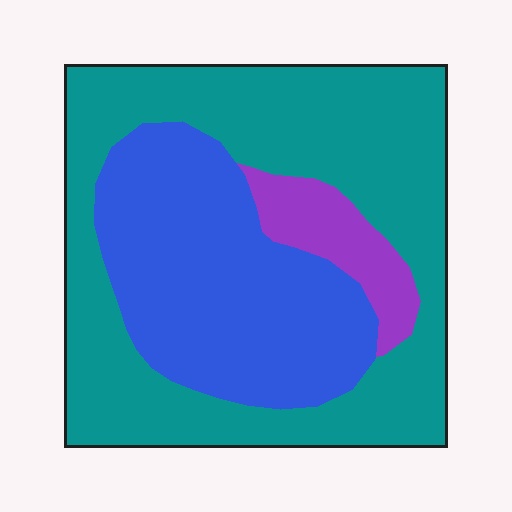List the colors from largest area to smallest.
From largest to smallest: teal, blue, purple.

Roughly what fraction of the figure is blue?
Blue covers around 35% of the figure.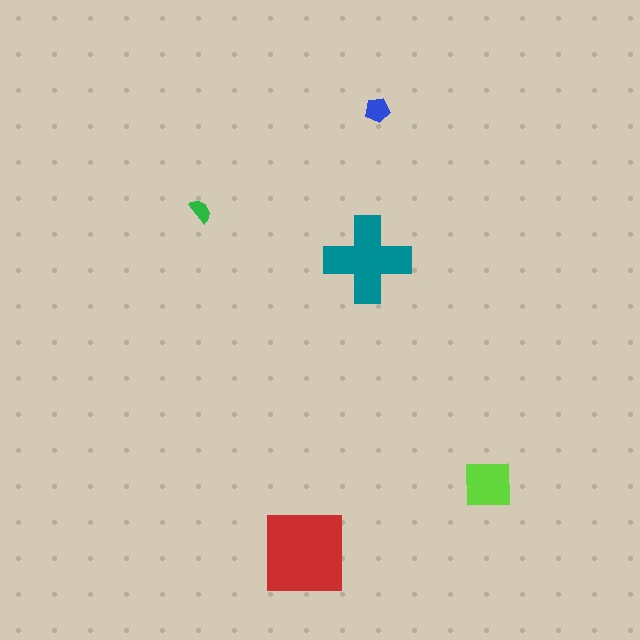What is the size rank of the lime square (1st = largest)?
3rd.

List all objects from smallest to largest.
The green semicircle, the blue pentagon, the lime square, the teal cross, the red square.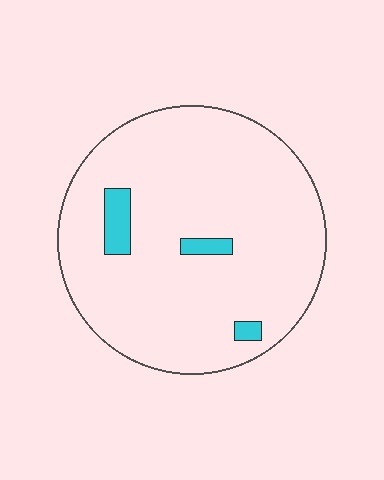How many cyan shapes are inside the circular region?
3.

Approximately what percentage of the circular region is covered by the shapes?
Approximately 5%.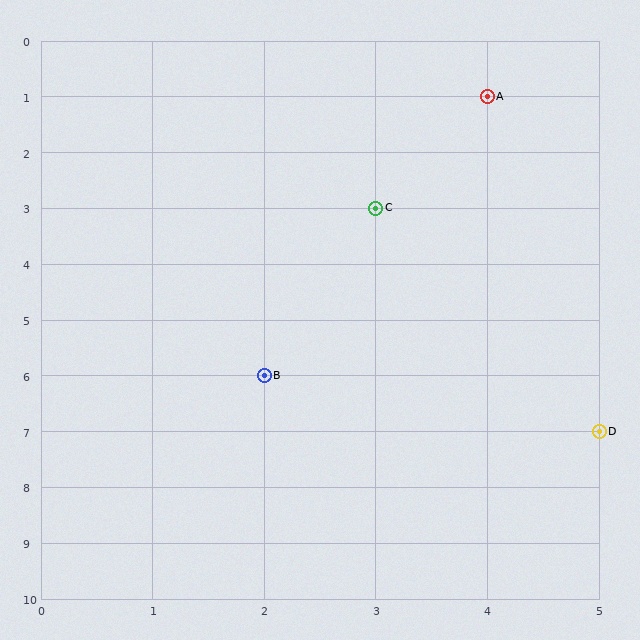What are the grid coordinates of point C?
Point C is at grid coordinates (3, 3).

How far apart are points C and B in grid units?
Points C and B are 1 column and 3 rows apart (about 3.2 grid units diagonally).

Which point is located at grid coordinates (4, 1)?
Point A is at (4, 1).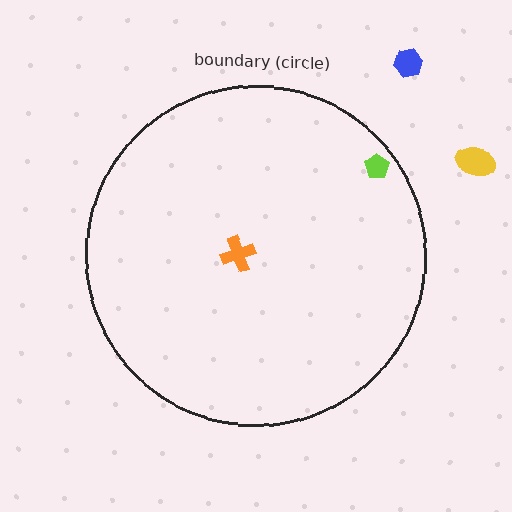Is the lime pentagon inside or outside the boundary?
Inside.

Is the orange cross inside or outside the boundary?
Inside.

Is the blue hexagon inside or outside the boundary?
Outside.